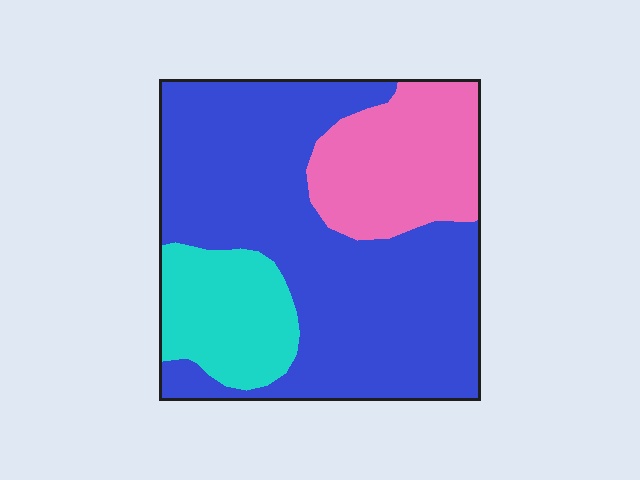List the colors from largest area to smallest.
From largest to smallest: blue, pink, cyan.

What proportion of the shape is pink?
Pink takes up about one fifth (1/5) of the shape.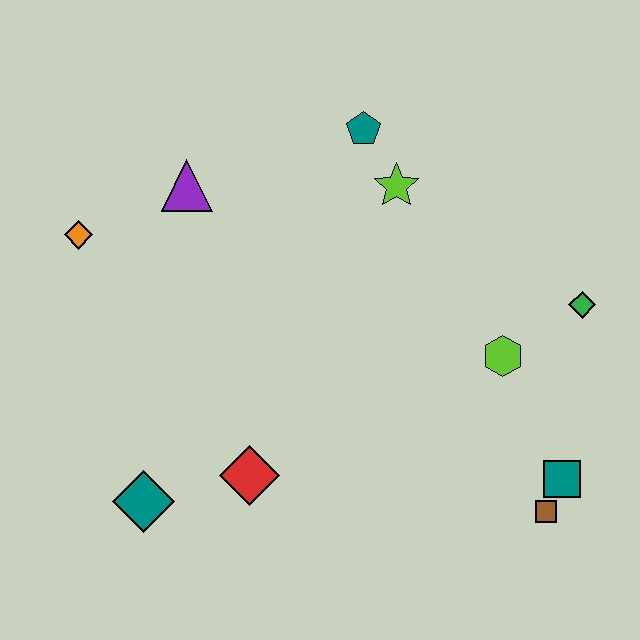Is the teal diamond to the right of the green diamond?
No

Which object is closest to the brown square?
The teal square is closest to the brown square.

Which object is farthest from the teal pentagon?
The teal diamond is farthest from the teal pentagon.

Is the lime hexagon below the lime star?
Yes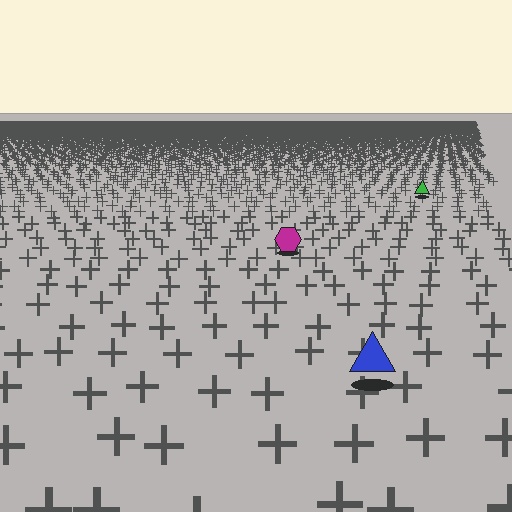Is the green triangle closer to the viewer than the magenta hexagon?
No. The magenta hexagon is closer — you can tell from the texture gradient: the ground texture is coarser near it.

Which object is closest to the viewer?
The blue triangle is closest. The texture marks near it are larger and more spread out.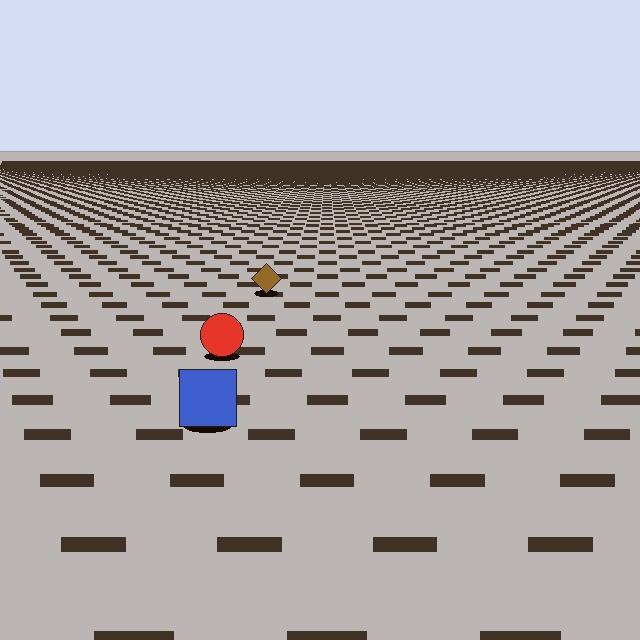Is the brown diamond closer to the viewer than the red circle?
No. The red circle is closer — you can tell from the texture gradient: the ground texture is coarser near it.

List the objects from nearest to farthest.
From nearest to farthest: the blue square, the red circle, the brown diamond.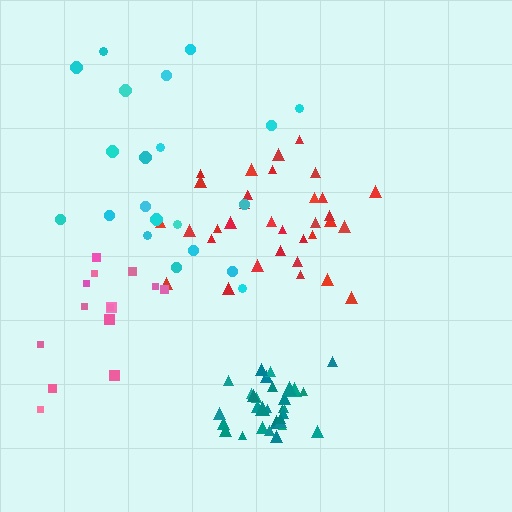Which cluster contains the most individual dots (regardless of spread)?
Red (34).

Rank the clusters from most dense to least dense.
teal, red, pink, cyan.